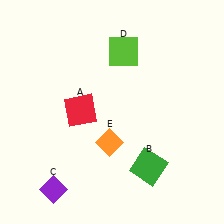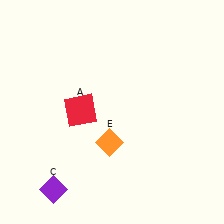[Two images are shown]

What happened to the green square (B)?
The green square (B) was removed in Image 2. It was in the bottom-right area of Image 1.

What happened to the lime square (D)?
The lime square (D) was removed in Image 2. It was in the top-right area of Image 1.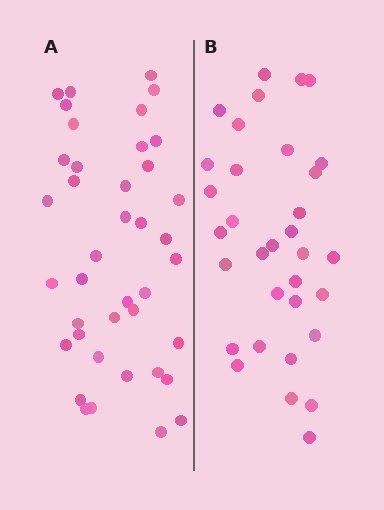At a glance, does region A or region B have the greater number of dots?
Region A (the left region) has more dots.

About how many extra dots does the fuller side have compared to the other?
Region A has roughly 8 or so more dots than region B.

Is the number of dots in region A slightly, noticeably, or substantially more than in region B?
Region A has only slightly more — the two regions are fairly close. The ratio is roughly 1.2 to 1.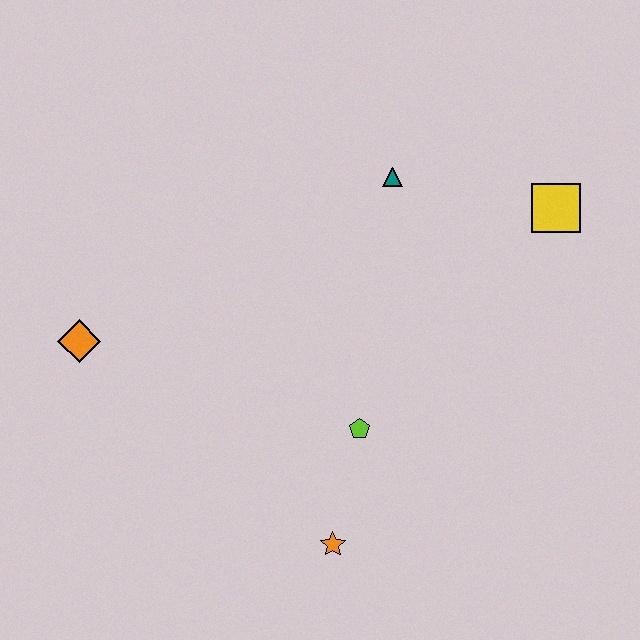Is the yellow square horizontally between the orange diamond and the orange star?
No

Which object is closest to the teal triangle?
The yellow square is closest to the teal triangle.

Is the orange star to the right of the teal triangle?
No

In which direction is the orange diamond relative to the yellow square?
The orange diamond is to the left of the yellow square.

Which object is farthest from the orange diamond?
The yellow square is farthest from the orange diamond.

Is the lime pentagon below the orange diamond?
Yes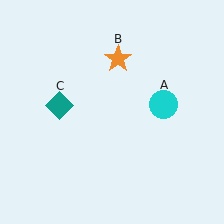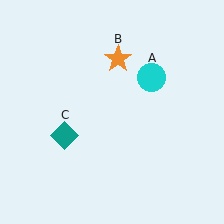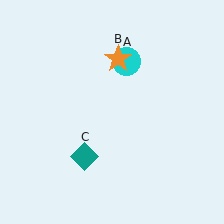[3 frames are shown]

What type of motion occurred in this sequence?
The cyan circle (object A), teal diamond (object C) rotated counterclockwise around the center of the scene.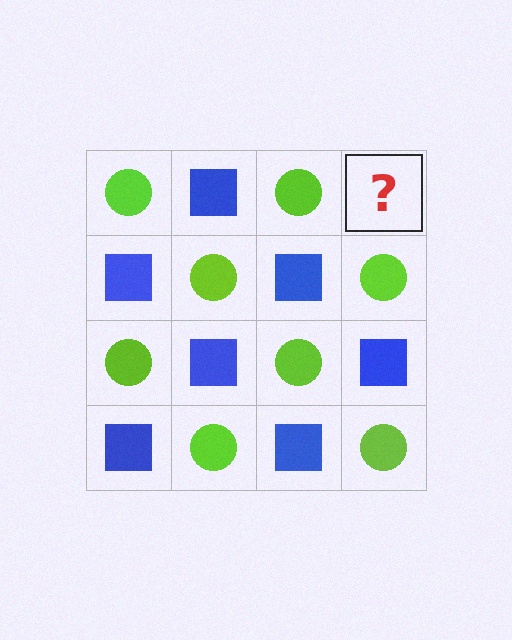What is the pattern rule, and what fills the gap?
The rule is that it alternates lime circle and blue square in a checkerboard pattern. The gap should be filled with a blue square.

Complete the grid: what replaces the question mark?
The question mark should be replaced with a blue square.